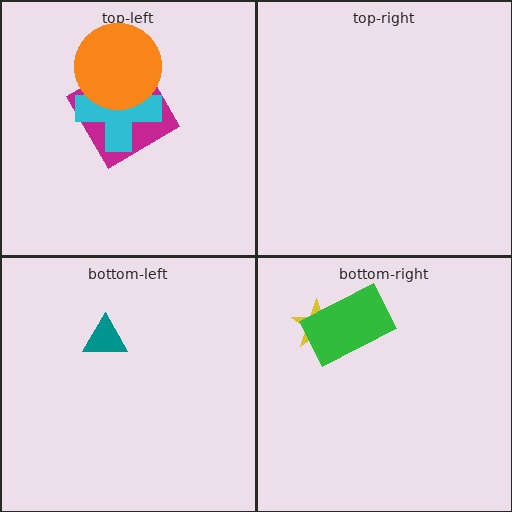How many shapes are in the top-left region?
3.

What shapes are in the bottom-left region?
The teal triangle.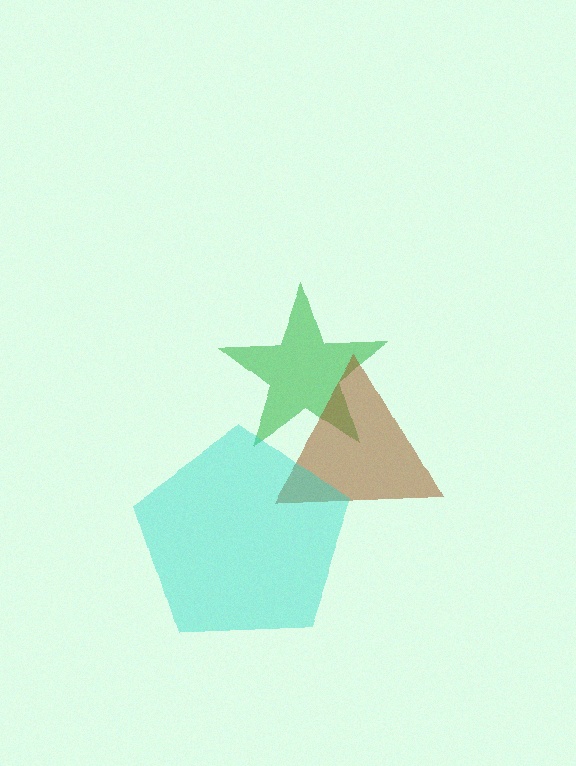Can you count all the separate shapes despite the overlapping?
Yes, there are 3 separate shapes.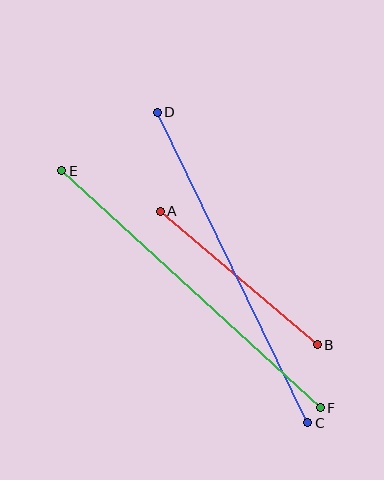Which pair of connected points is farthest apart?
Points E and F are farthest apart.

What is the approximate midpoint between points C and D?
The midpoint is at approximately (233, 267) pixels.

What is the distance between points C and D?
The distance is approximately 345 pixels.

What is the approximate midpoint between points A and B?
The midpoint is at approximately (239, 278) pixels.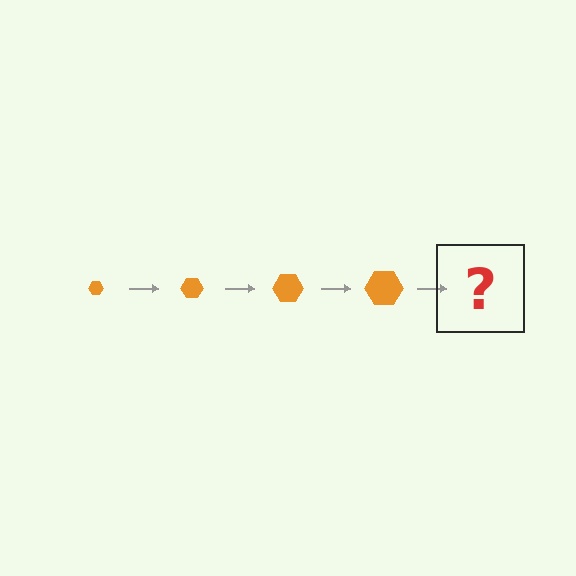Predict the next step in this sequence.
The next step is an orange hexagon, larger than the previous one.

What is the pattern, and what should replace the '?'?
The pattern is that the hexagon gets progressively larger each step. The '?' should be an orange hexagon, larger than the previous one.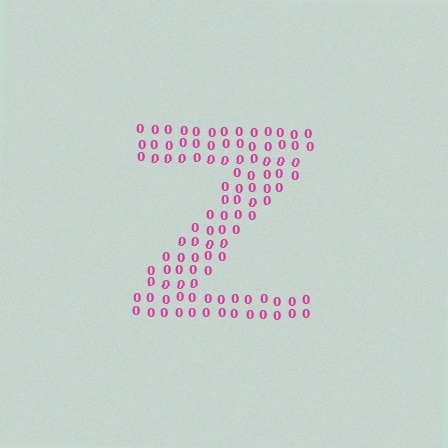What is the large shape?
The large shape is the letter Z.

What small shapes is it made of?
It is made of small digit 0's.